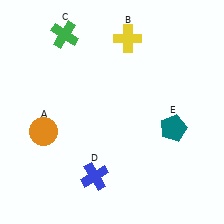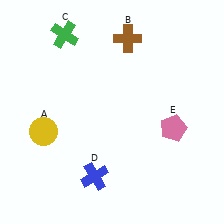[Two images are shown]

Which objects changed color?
A changed from orange to yellow. B changed from yellow to brown. E changed from teal to pink.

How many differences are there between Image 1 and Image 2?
There are 3 differences between the two images.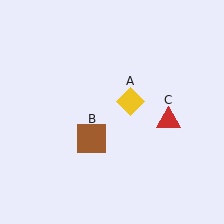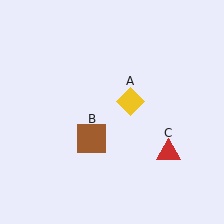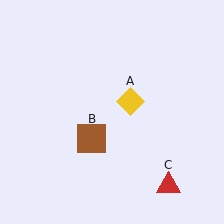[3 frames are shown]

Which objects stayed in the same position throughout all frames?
Yellow diamond (object A) and brown square (object B) remained stationary.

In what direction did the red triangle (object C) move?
The red triangle (object C) moved down.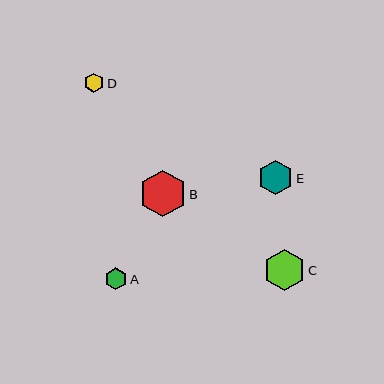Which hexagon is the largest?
Hexagon B is the largest with a size of approximately 47 pixels.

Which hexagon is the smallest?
Hexagon D is the smallest with a size of approximately 20 pixels.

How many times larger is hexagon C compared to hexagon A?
Hexagon C is approximately 1.9 times the size of hexagon A.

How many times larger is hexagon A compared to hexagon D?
Hexagon A is approximately 1.1 times the size of hexagon D.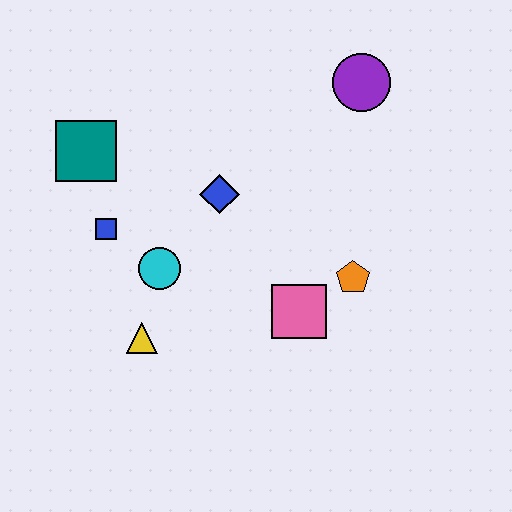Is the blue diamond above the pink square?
Yes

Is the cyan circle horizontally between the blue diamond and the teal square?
Yes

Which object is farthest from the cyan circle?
The purple circle is farthest from the cyan circle.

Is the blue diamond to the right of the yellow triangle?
Yes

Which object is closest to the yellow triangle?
The cyan circle is closest to the yellow triangle.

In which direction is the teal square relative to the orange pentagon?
The teal square is to the left of the orange pentagon.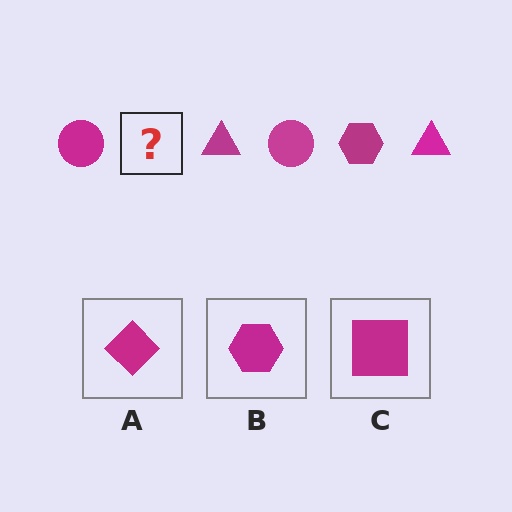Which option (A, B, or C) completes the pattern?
B.